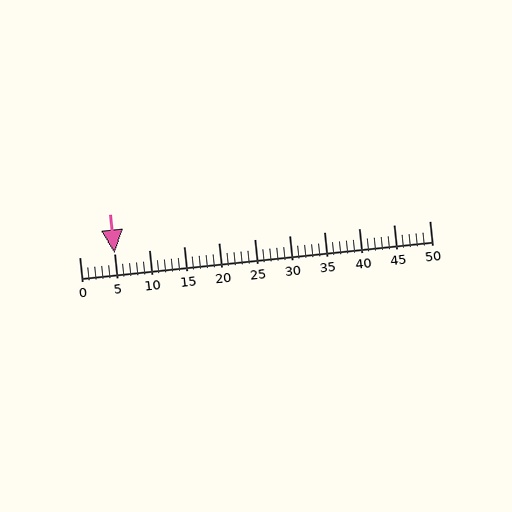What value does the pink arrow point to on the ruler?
The pink arrow points to approximately 5.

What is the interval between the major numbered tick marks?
The major tick marks are spaced 5 units apart.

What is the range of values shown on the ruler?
The ruler shows values from 0 to 50.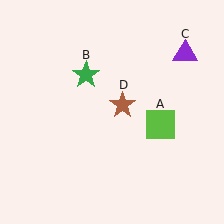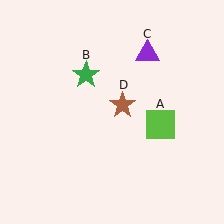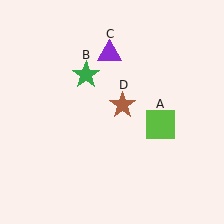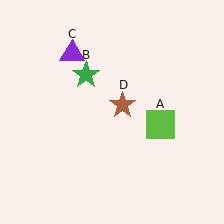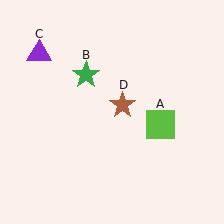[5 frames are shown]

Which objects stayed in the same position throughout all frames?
Lime square (object A) and green star (object B) and brown star (object D) remained stationary.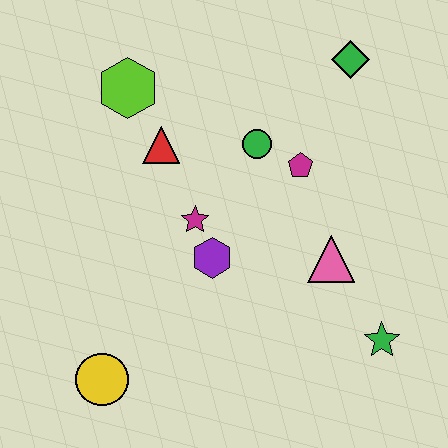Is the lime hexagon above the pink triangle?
Yes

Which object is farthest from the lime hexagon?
The green star is farthest from the lime hexagon.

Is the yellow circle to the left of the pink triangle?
Yes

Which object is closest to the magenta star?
The purple hexagon is closest to the magenta star.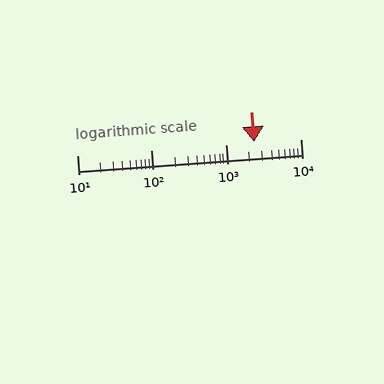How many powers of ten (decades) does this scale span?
The scale spans 3 decades, from 10 to 10000.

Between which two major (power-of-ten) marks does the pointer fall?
The pointer is between 1000 and 10000.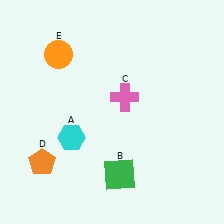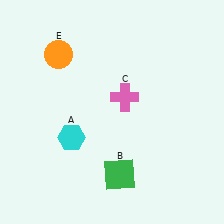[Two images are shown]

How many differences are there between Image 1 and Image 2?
There is 1 difference between the two images.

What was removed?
The orange pentagon (D) was removed in Image 2.